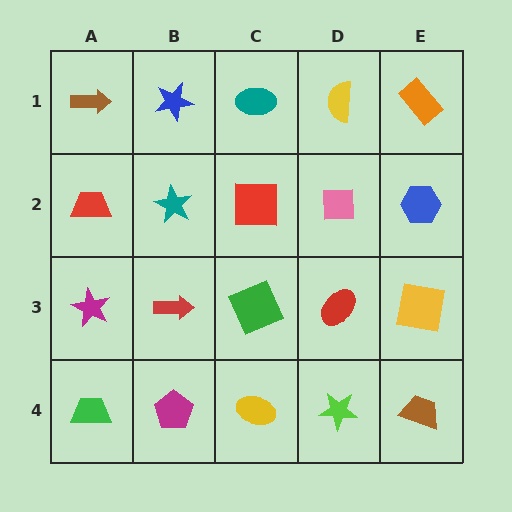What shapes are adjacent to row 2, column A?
A brown arrow (row 1, column A), a magenta star (row 3, column A), a teal star (row 2, column B).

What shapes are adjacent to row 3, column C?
A red square (row 2, column C), a yellow ellipse (row 4, column C), a red arrow (row 3, column B), a red ellipse (row 3, column D).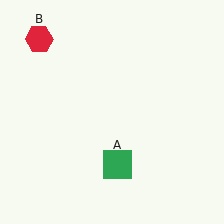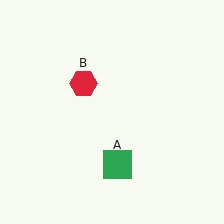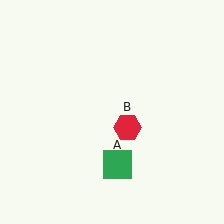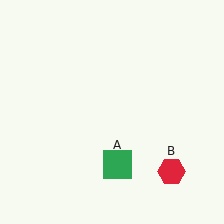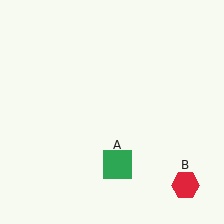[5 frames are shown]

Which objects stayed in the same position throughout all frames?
Green square (object A) remained stationary.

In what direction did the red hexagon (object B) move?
The red hexagon (object B) moved down and to the right.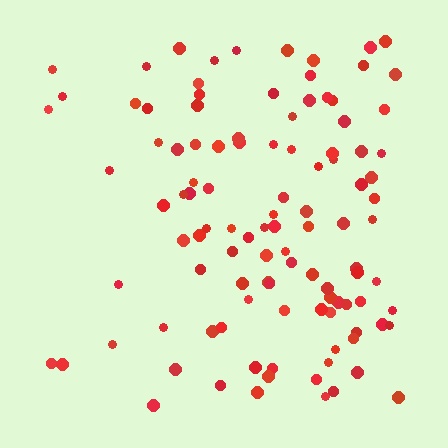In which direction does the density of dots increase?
From left to right, with the right side densest.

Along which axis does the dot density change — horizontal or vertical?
Horizontal.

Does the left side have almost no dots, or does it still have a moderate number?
Still a moderate number, just noticeably fewer than the right.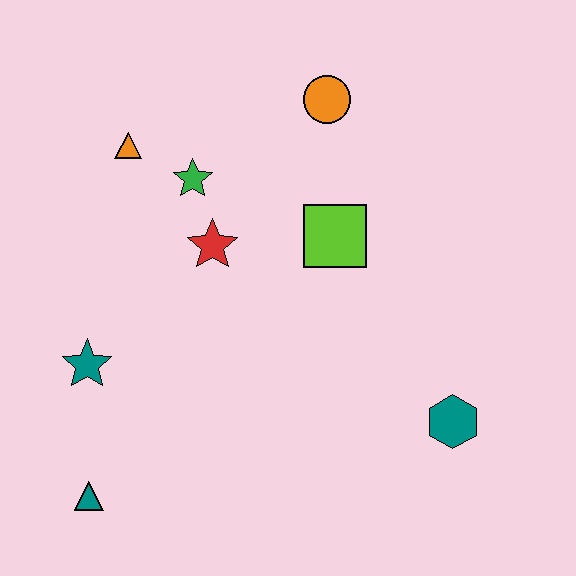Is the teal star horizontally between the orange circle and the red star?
No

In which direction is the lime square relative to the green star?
The lime square is to the right of the green star.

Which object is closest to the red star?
The green star is closest to the red star.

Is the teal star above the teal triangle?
Yes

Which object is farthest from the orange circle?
The teal triangle is farthest from the orange circle.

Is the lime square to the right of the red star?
Yes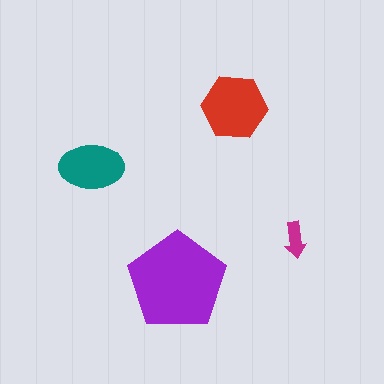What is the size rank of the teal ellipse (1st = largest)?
3rd.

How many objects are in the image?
There are 4 objects in the image.